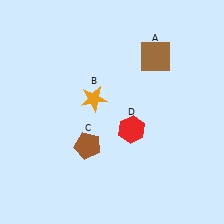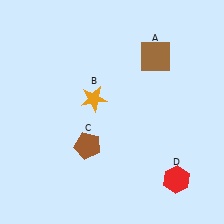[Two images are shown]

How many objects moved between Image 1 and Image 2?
1 object moved between the two images.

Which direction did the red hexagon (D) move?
The red hexagon (D) moved down.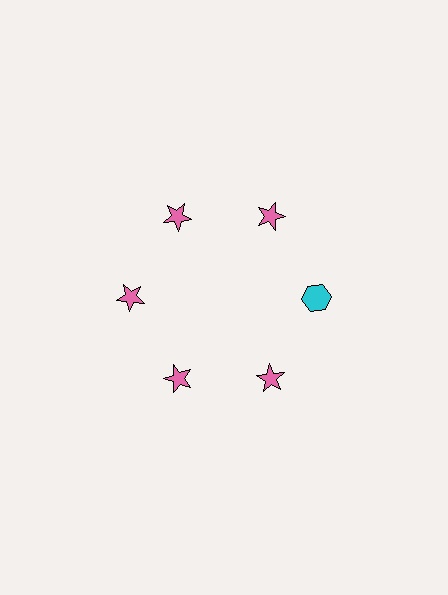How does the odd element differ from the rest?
It differs in both color (cyan instead of pink) and shape (hexagon instead of star).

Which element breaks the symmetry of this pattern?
The cyan hexagon at roughly the 3 o'clock position breaks the symmetry. All other shapes are pink stars.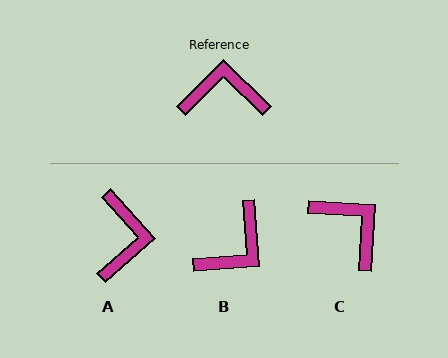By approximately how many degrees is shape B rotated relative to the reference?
Approximately 131 degrees clockwise.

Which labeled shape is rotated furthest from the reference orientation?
B, about 131 degrees away.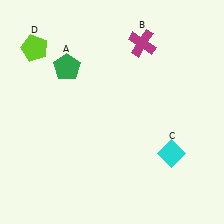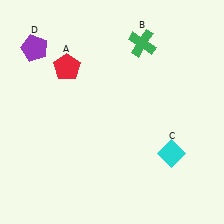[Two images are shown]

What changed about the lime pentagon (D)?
In Image 1, D is lime. In Image 2, it changed to purple.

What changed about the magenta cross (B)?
In Image 1, B is magenta. In Image 2, it changed to green.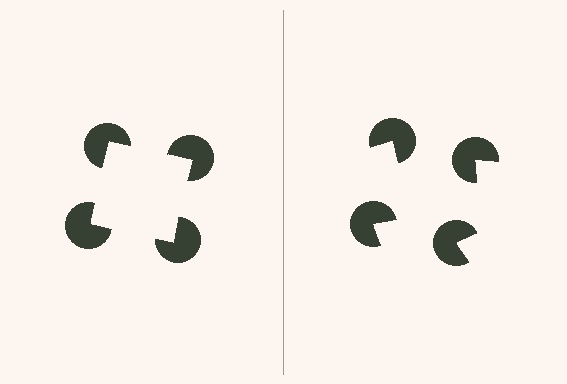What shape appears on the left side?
An illusory square.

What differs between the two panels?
The pac-man discs are positioned identically on both sides; only the wedge orientations differ. On the left they align to a square; on the right they are misaligned.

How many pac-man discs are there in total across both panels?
8 — 4 on each side.